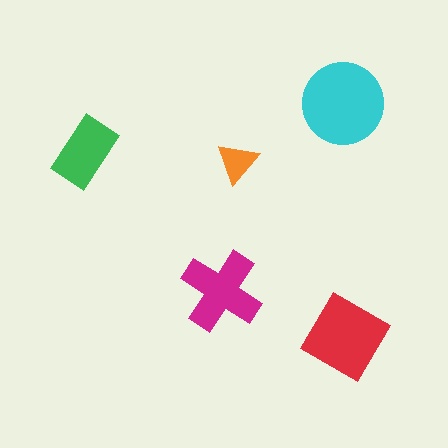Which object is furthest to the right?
The red diamond is rightmost.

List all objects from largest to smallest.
The cyan circle, the red diamond, the magenta cross, the green rectangle, the orange triangle.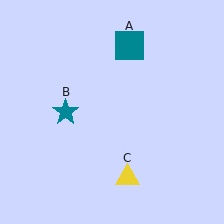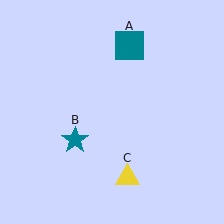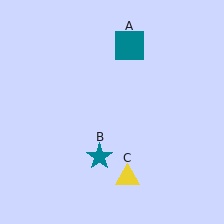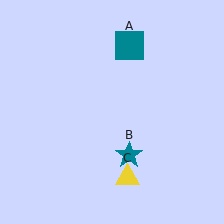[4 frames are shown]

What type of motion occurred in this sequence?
The teal star (object B) rotated counterclockwise around the center of the scene.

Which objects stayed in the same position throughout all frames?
Teal square (object A) and yellow triangle (object C) remained stationary.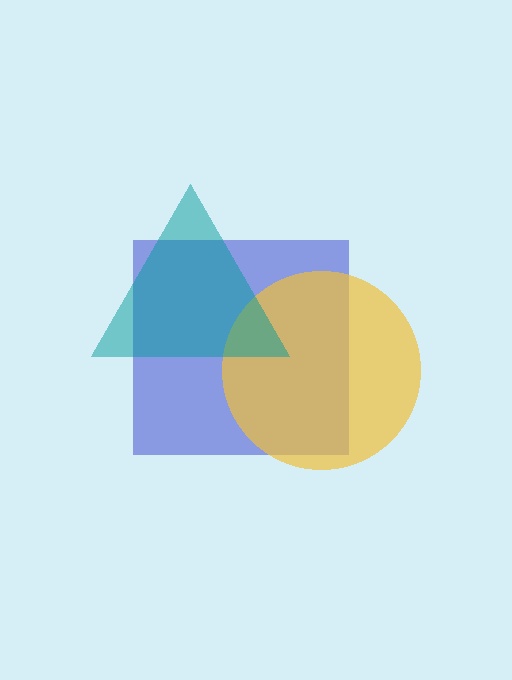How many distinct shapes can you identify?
There are 3 distinct shapes: a blue square, a yellow circle, a teal triangle.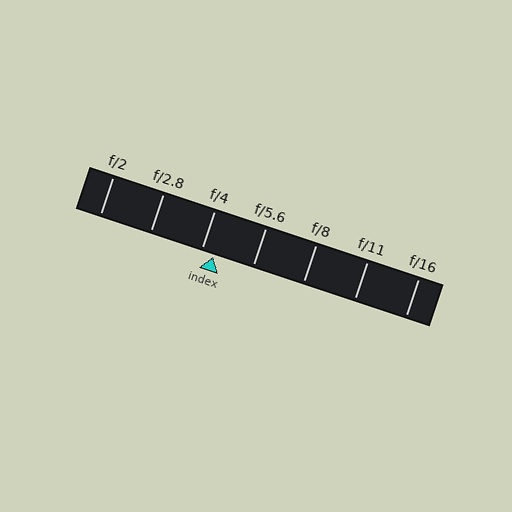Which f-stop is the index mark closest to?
The index mark is closest to f/4.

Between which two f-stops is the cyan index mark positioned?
The index mark is between f/4 and f/5.6.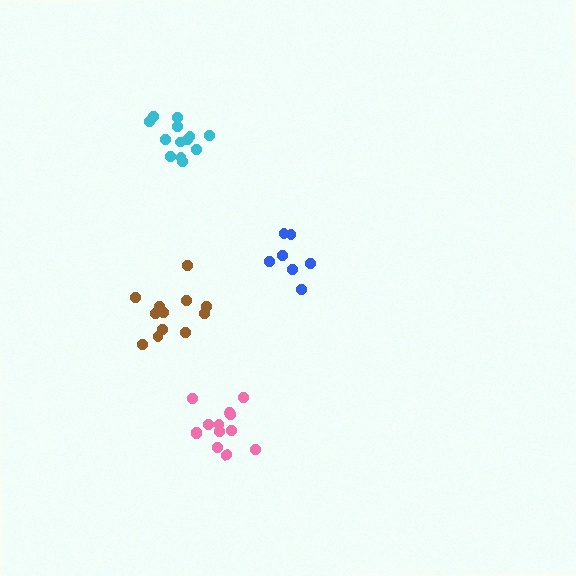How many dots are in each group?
Group 1: 13 dots, Group 2: 7 dots, Group 3: 13 dots, Group 4: 12 dots (45 total).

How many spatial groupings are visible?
There are 4 spatial groupings.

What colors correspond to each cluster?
The clusters are colored: pink, blue, cyan, brown.